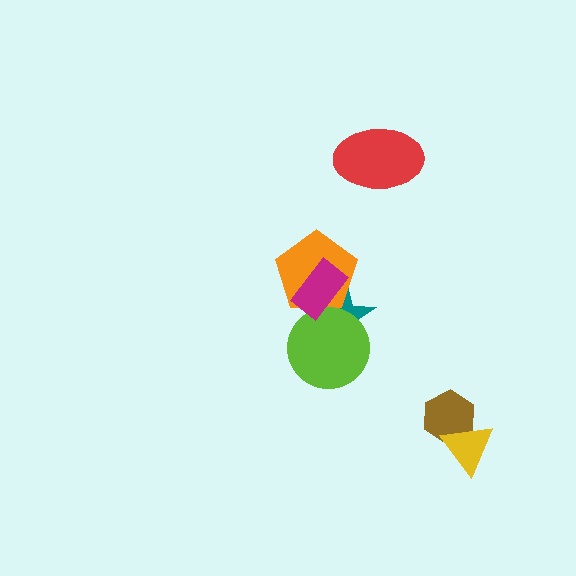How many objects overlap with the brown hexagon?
1 object overlaps with the brown hexagon.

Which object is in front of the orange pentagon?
The magenta rectangle is in front of the orange pentagon.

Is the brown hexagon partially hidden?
Yes, it is partially covered by another shape.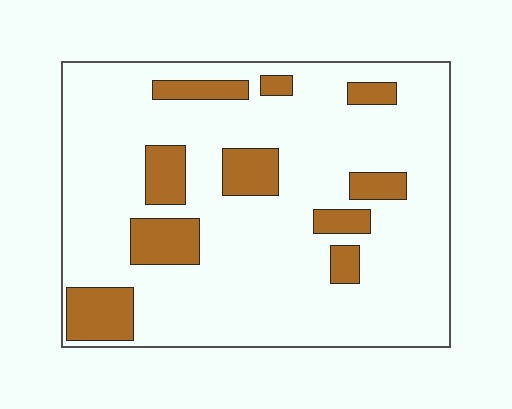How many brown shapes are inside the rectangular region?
10.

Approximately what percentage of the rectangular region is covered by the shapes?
Approximately 20%.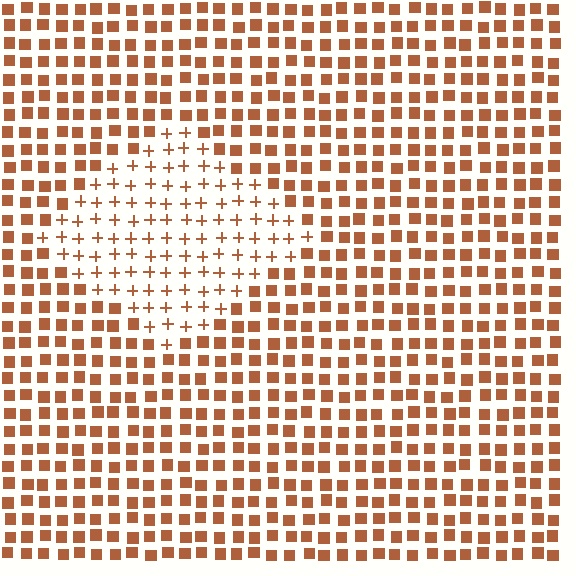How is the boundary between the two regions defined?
The boundary is defined by a change in element shape: plus signs inside vs. squares outside. All elements share the same color and spacing.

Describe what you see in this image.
The image is filled with small brown elements arranged in a uniform grid. A diamond-shaped region contains plus signs, while the surrounding area contains squares. The boundary is defined purely by the change in element shape.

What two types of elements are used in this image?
The image uses plus signs inside the diamond region and squares outside it.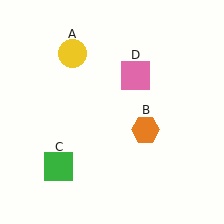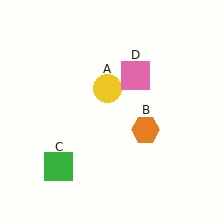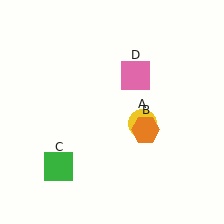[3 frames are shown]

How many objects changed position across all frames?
1 object changed position: yellow circle (object A).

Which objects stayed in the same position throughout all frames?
Orange hexagon (object B) and green square (object C) and pink square (object D) remained stationary.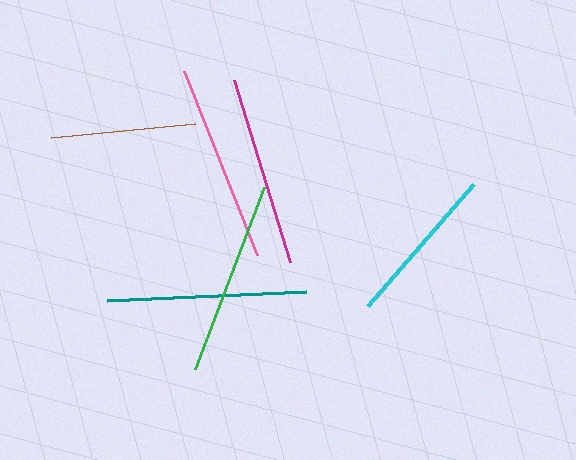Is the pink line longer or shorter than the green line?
The pink line is longer than the green line.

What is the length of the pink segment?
The pink segment is approximately 198 pixels long.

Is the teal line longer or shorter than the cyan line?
The teal line is longer than the cyan line.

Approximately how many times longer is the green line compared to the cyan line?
The green line is approximately 1.2 times the length of the cyan line.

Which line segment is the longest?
The teal line is the longest at approximately 200 pixels.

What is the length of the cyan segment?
The cyan segment is approximately 162 pixels long.